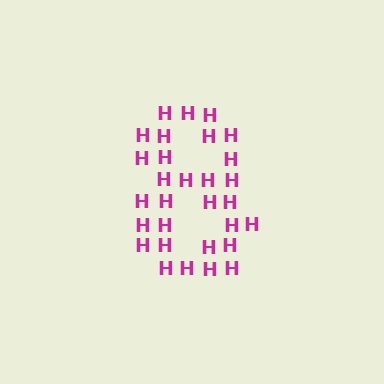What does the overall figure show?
The overall figure shows the digit 8.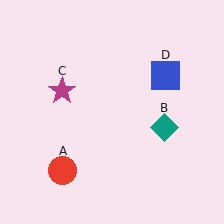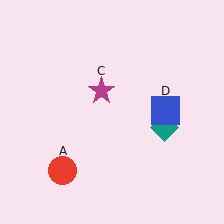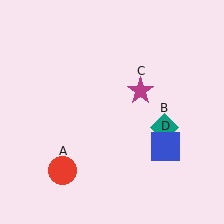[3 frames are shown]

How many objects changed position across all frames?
2 objects changed position: magenta star (object C), blue square (object D).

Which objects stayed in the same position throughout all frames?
Red circle (object A) and teal diamond (object B) remained stationary.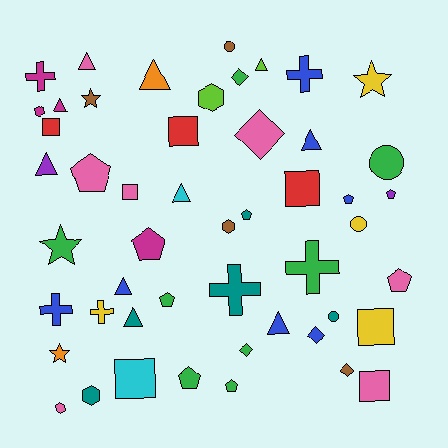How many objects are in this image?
There are 50 objects.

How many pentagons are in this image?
There are 9 pentagons.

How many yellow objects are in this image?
There are 4 yellow objects.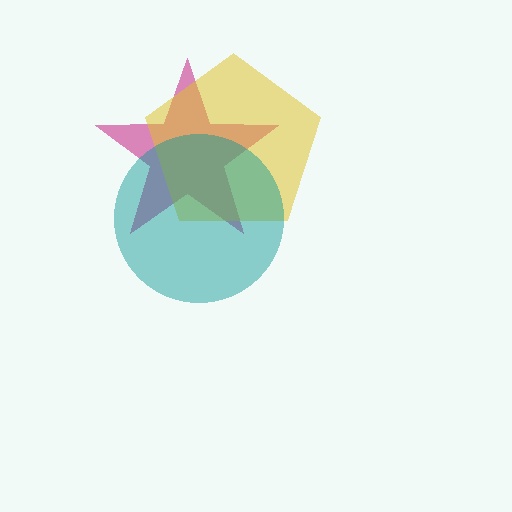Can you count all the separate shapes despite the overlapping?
Yes, there are 3 separate shapes.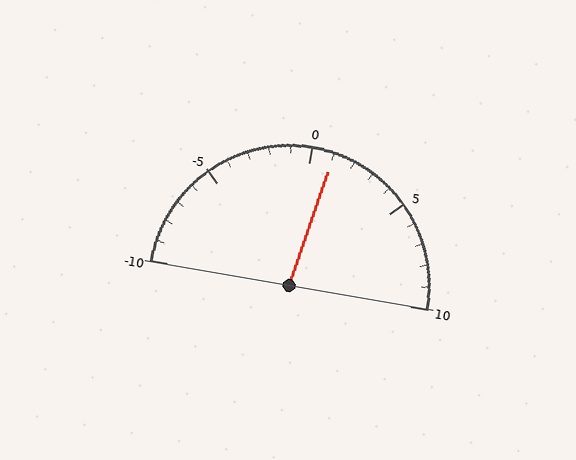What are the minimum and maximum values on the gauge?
The gauge ranges from -10 to 10.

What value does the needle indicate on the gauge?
The needle indicates approximately 1.